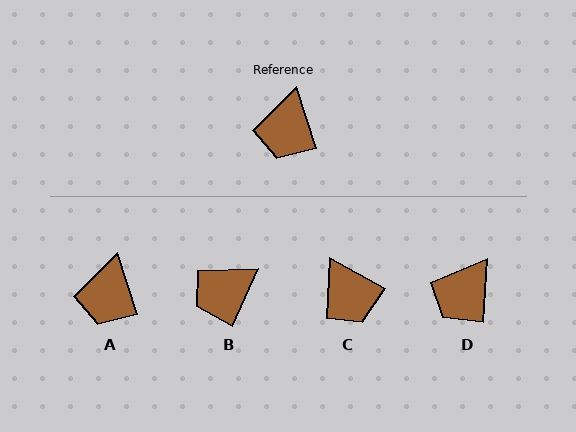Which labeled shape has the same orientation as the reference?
A.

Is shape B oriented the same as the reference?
No, it is off by about 43 degrees.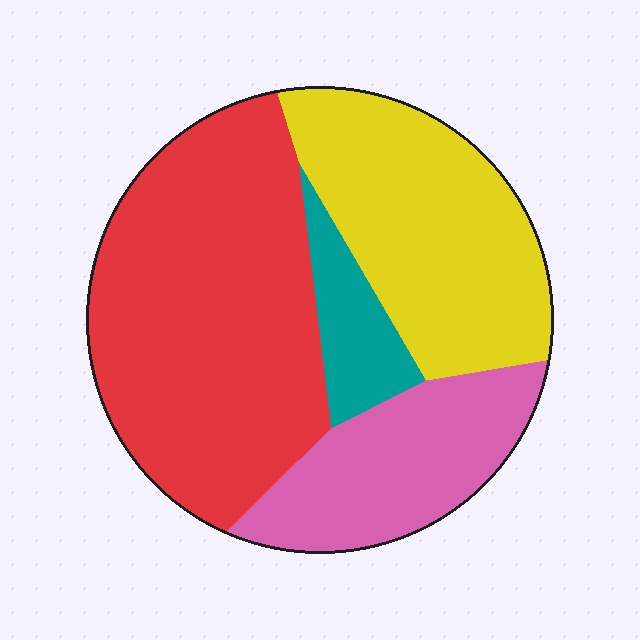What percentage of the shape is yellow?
Yellow takes up about one quarter (1/4) of the shape.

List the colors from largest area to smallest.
From largest to smallest: red, yellow, pink, teal.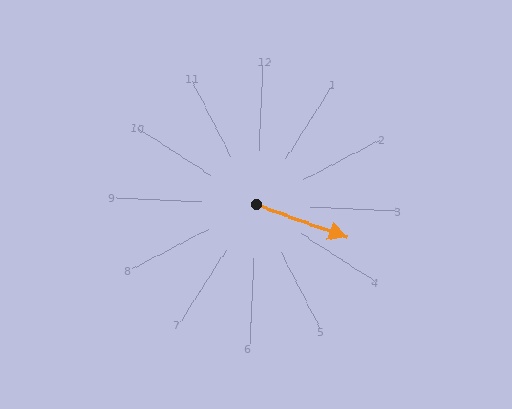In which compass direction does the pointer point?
East.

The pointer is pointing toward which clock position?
Roughly 4 o'clock.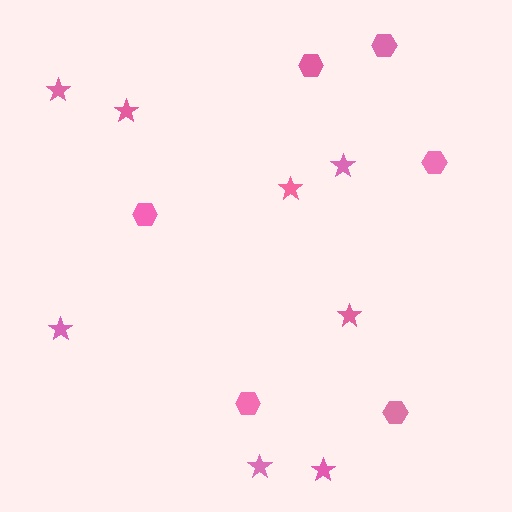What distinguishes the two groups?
There are 2 groups: one group of stars (8) and one group of hexagons (6).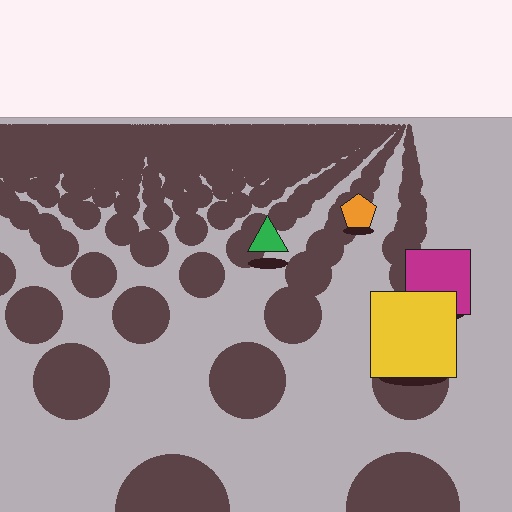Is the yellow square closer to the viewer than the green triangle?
Yes. The yellow square is closer — you can tell from the texture gradient: the ground texture is coarser near it.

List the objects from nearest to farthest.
From nearest to farthest: the yellow square, the magenta square, the green triangle, the orange pentagon.